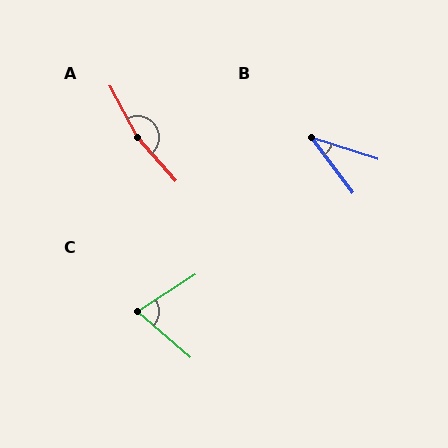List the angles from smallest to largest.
B (36°), C (74°), A (166°).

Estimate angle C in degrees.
Approximately 74 degrees.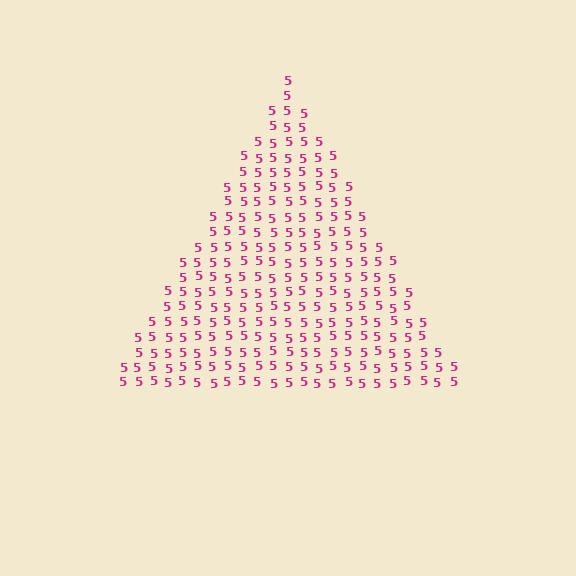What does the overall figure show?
The overall figure shows a triangle.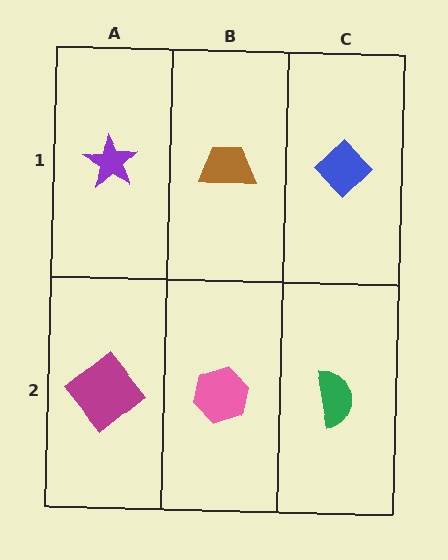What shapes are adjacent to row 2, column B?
A brown trapezoid (row 1, column B), a magenta diamond (row 2, column A), a green semicircle (row 2, column C).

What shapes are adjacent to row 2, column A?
A purple star (row 1, column A), a pink hexagon (row 2, column B).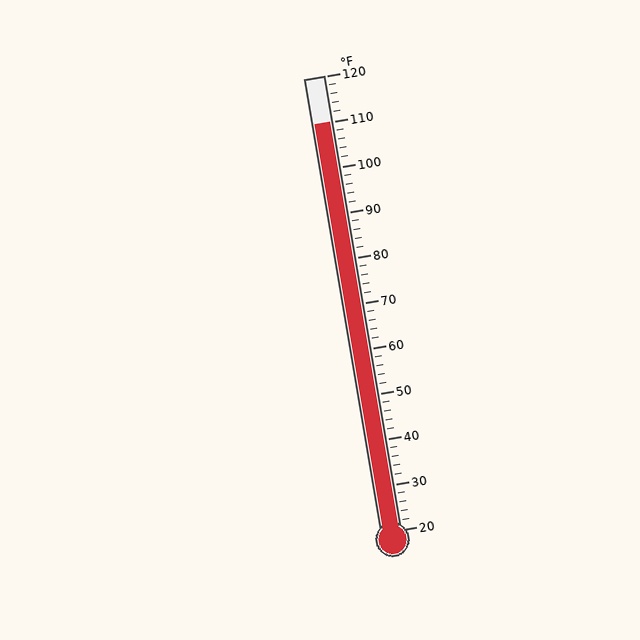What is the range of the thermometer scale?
The thermometer scale ranges from 20°F to 120°F.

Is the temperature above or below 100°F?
The temperature is above 100°F.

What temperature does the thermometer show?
The thermometer shows approximately 110°F.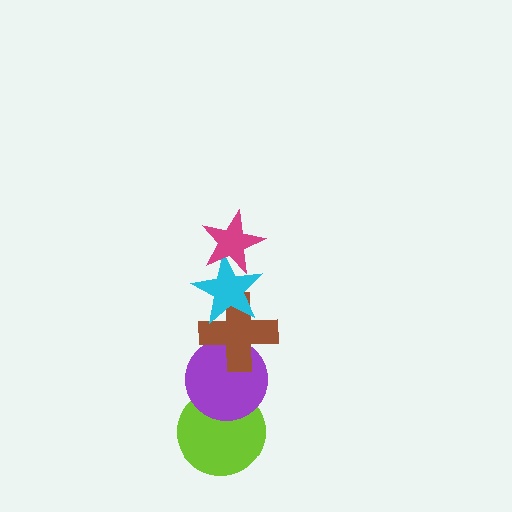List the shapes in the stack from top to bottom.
From top to bottom: the magenta star, the cyan star, the brown cross, the purple circle, the lime circle.